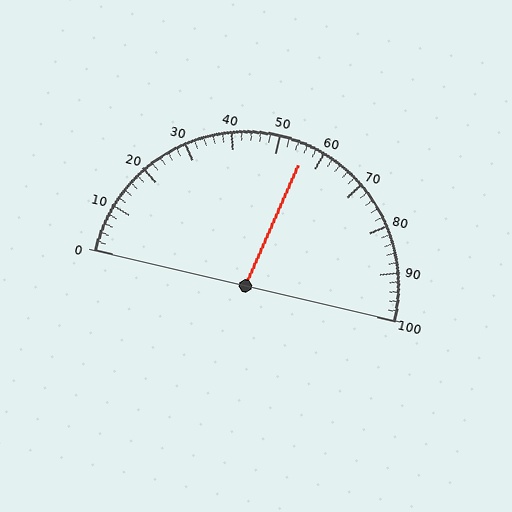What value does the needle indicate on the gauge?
The needle indicates approximately 56.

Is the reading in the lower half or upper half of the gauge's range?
The reading is in the upper half of the range (0 to 100).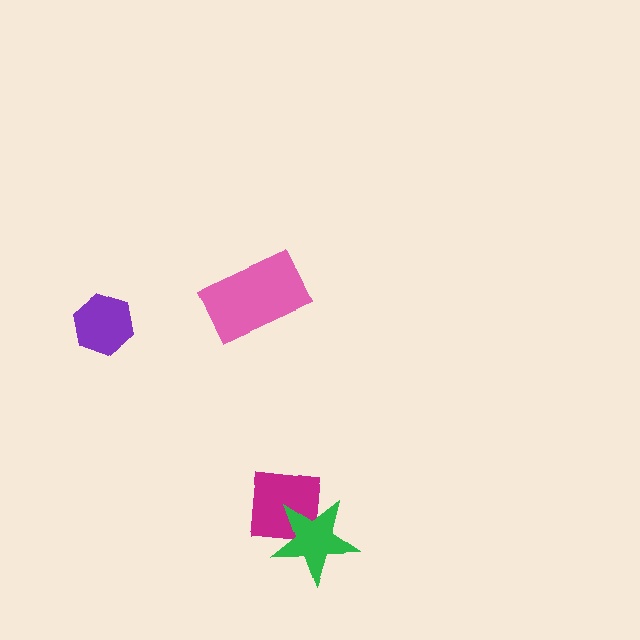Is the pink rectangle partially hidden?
No, no other shape covers it.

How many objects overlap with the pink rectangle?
0 objects overlap with the pink rectangle.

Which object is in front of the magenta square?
The green star is in front of the magenta square.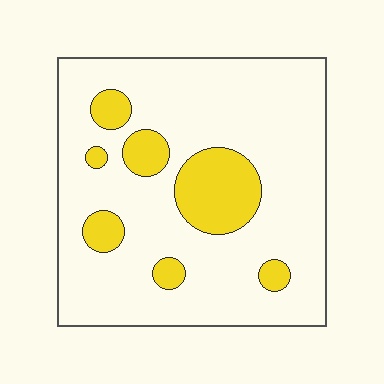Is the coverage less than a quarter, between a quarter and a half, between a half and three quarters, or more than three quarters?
Less than a quarter.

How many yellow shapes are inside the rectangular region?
7.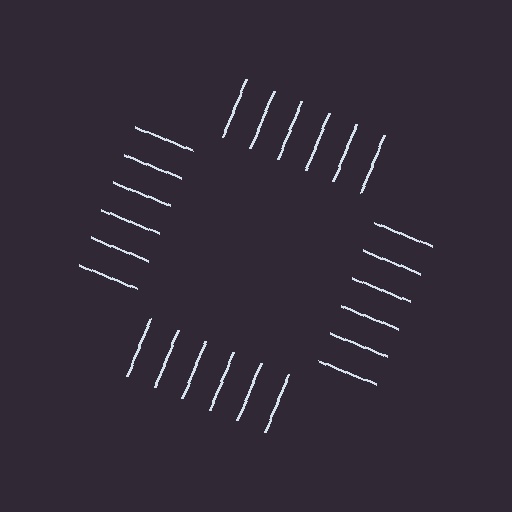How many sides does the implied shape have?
4 sides — the line-ends trace a square.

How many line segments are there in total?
24 — 6 along each of the 4 edges.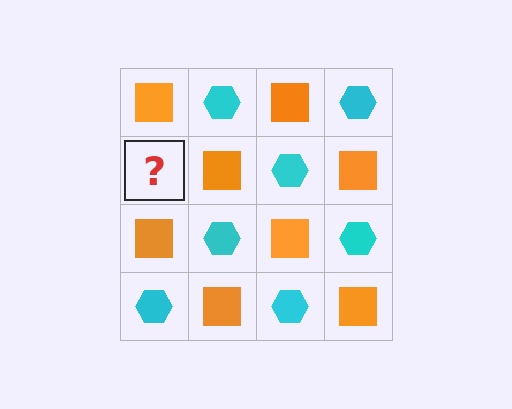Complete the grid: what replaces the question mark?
The question mark should be replaced with a cyan hexagon.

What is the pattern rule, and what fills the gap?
The rule is that it alternates orange square and cyan hexagon in a checkerboard pattern. The gap should be filled with a cyan hexagon.